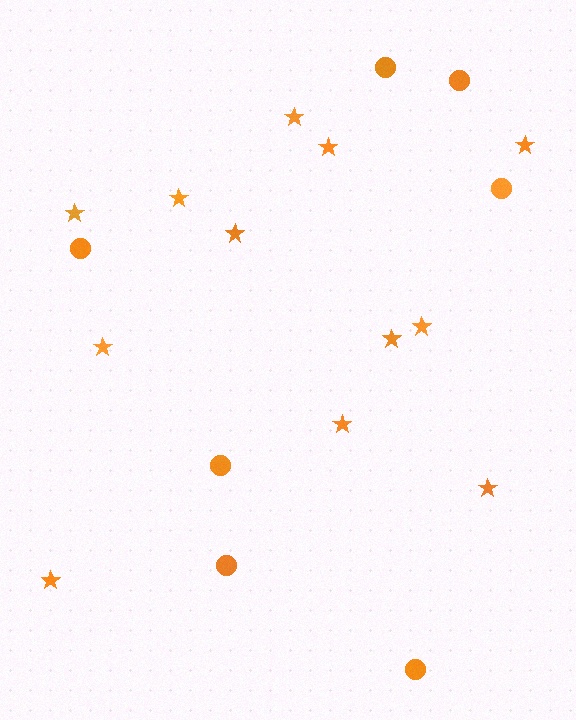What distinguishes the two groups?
There are 2 groups: one group of circles (7) and one group of stars (12).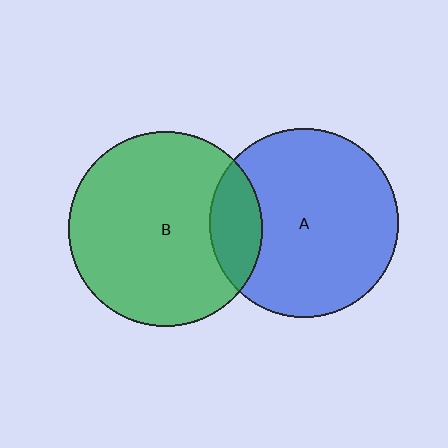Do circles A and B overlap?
Yes.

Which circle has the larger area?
Circle B (green).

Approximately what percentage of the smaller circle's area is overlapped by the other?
Approximately 20%.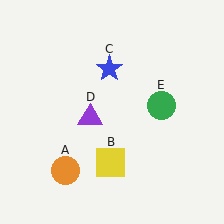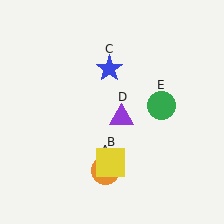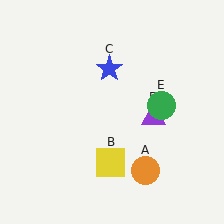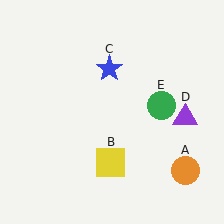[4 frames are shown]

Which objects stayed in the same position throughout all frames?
Yellow square (object B) and blue star (object C) and green circle (object E) remained stationary.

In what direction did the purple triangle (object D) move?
The purple triangle (object D) moved right.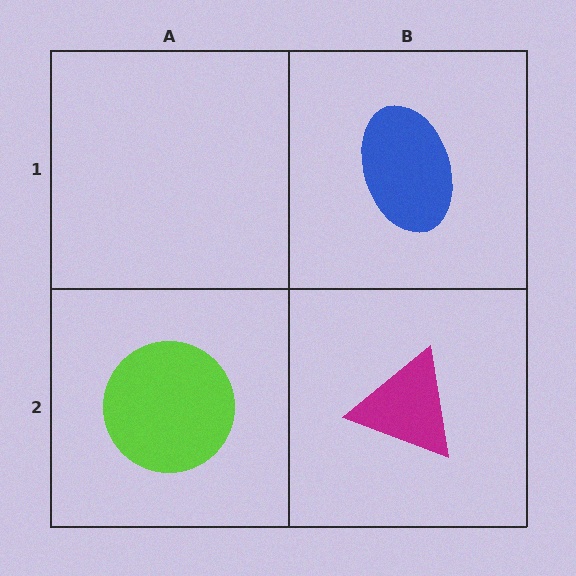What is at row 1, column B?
A blue ellipse.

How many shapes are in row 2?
2 shapes.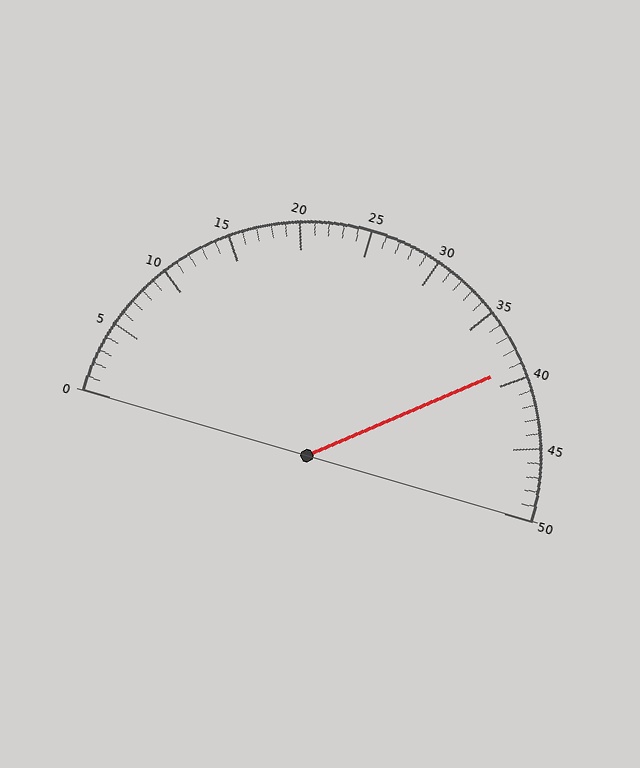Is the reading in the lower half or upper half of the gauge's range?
The reading is in the upper half of the range (0 to 50).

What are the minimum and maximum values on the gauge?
The gauge ranges from 0 to 50.